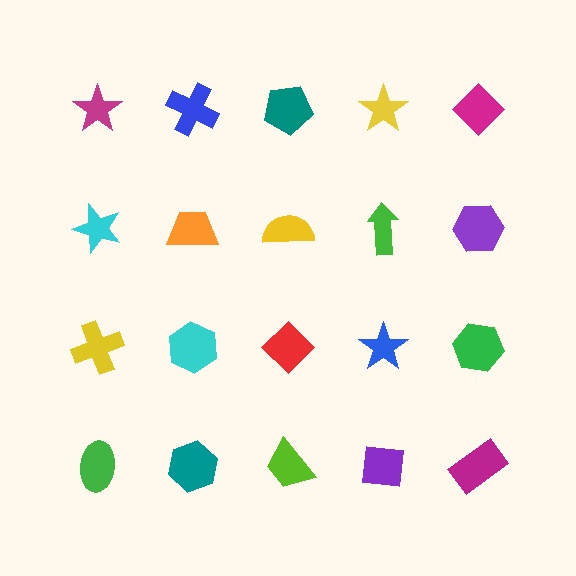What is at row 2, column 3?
A yellow semicircle.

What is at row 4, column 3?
A lime trapezoid.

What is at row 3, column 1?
A yellow cross.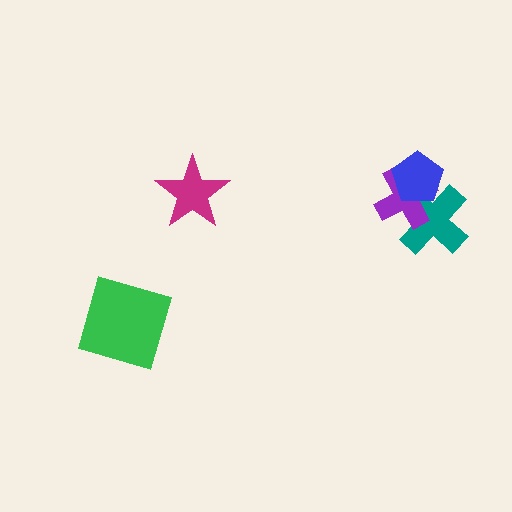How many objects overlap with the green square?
0 objects overlap with the green square.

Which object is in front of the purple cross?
The blue pentagon is in front of the purple cross.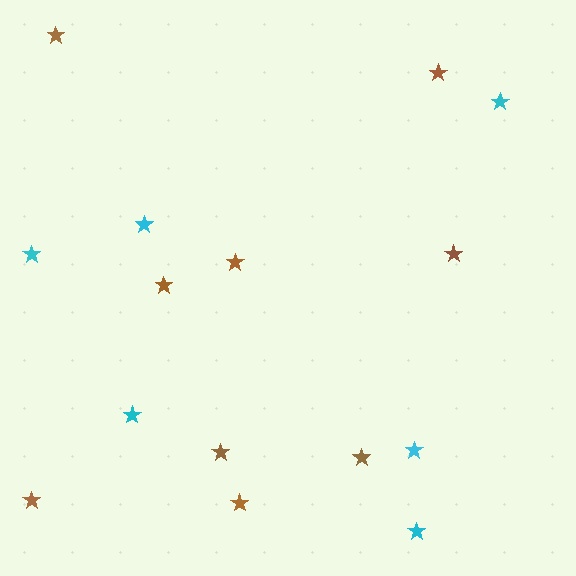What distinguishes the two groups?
There are 2 groups: one group of brown stars (9) and one group of cyan stars (6).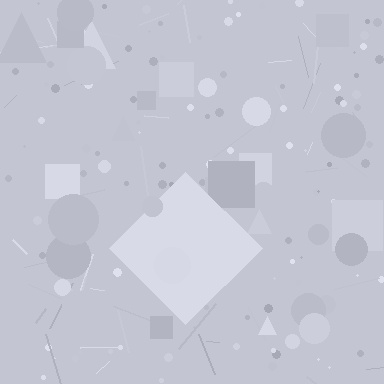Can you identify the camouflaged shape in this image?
The camouflaged shape is a diamond.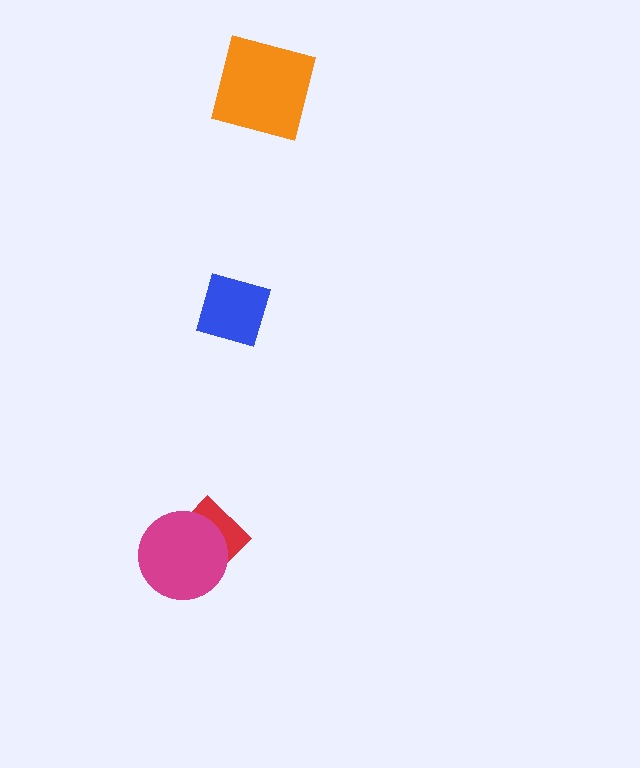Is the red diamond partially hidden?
Yes, it is partially covered by another shape.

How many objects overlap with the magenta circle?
1 object overlaps with the magenta circle.